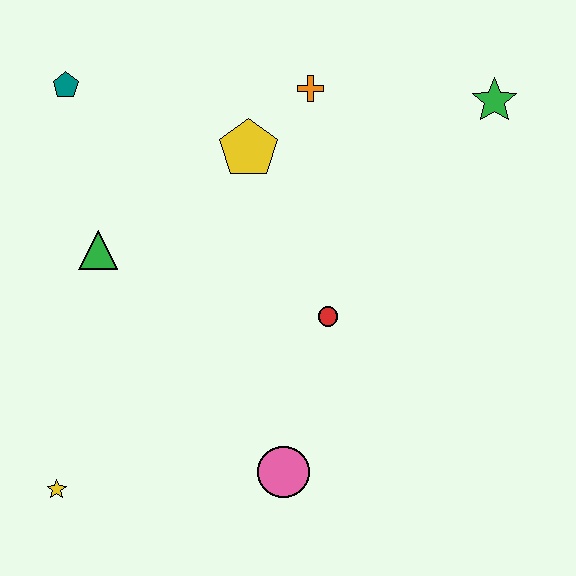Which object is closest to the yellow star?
The pink circle is closest to the yellow star.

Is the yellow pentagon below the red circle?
No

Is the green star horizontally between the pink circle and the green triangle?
No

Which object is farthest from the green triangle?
The green star is farthest from the green triangle.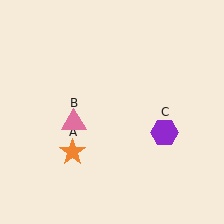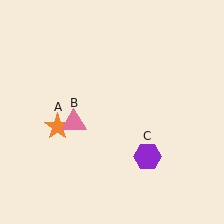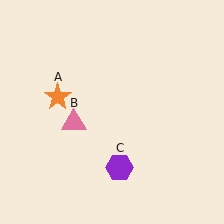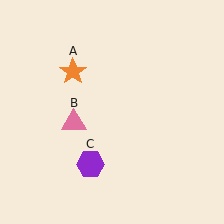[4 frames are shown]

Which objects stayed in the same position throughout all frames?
Pink triangle (object B) remained stationary.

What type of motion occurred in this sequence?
The orange star (object A), purple hexagon (object C) rotated clockwise around the center of the scene.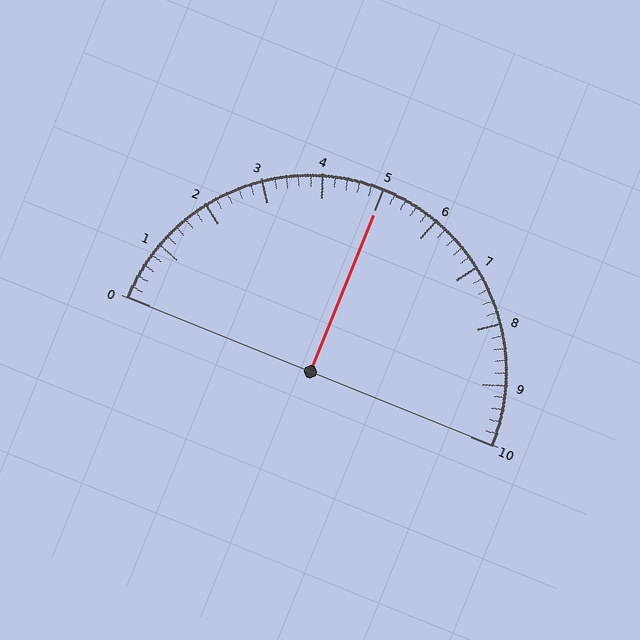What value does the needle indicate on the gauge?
The needle indicates approximately 5.0.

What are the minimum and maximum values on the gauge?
The gauge ranges from 0 to 10.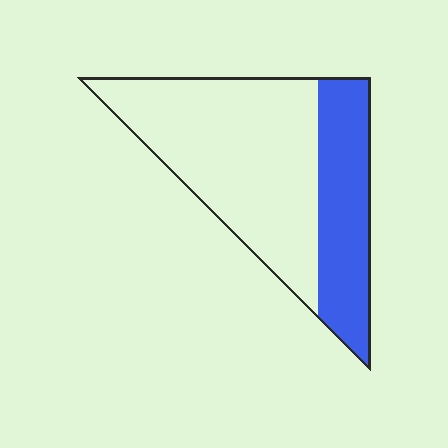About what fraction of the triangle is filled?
About one third (1/3).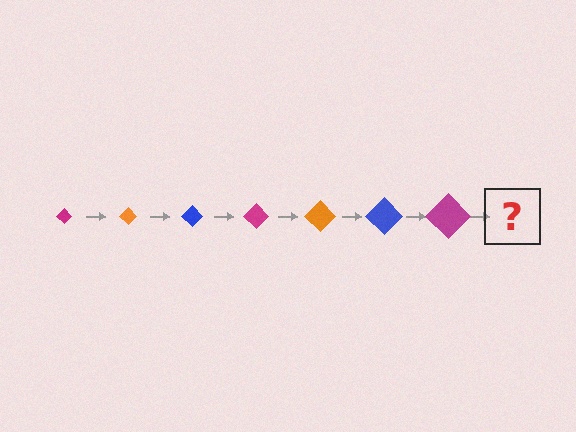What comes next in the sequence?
The next element should be an orange diamond, larger than the previous one.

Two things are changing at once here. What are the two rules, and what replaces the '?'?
The two rules are that the diamond grows larger each step and the color cycles through magenta, orange, and blue. The '?' should be an orange diamond, larger than the previous one.